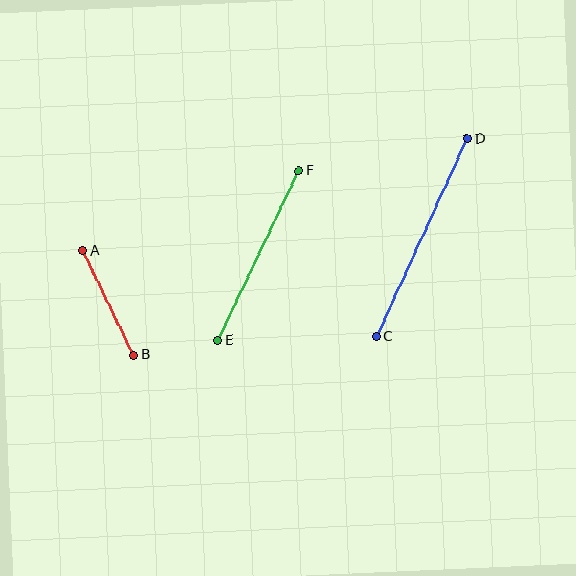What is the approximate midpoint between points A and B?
The midpoint is at approximately (108, 303) pixels.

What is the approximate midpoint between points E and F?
The midpoint is at approximately (258, 255) pixels.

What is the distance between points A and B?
The distance is approximately 116 pixels.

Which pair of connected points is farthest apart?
Points C and D are farthest apart.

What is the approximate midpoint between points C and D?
The midpoint is at approximately (422, 238) pixels.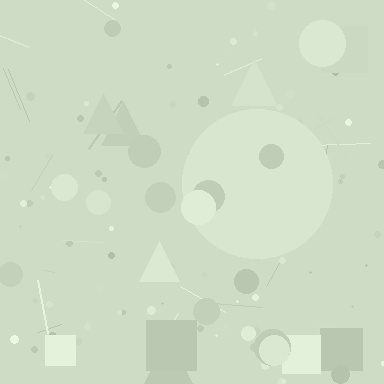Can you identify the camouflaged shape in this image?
The camouflaged shape is a circle.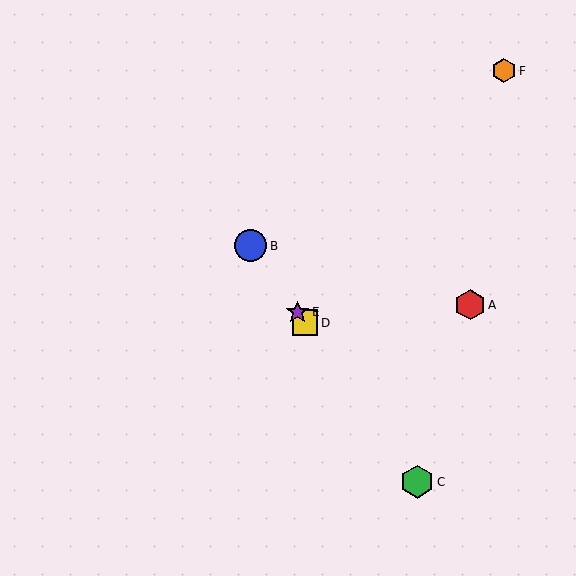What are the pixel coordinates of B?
Object B is at (251, 246).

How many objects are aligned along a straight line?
4 objects (B, C, D, E) are aligned along a straight line.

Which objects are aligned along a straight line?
Objects B, C, D, E are aligned along a straight line.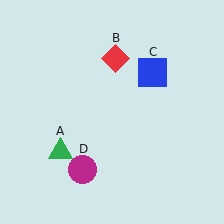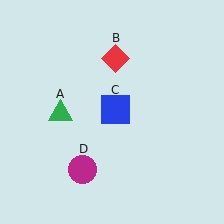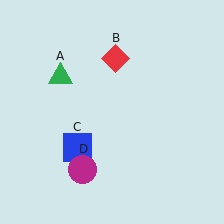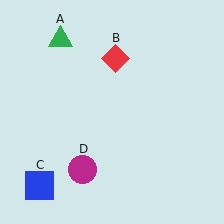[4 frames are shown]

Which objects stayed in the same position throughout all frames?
Red diamond (object B) and magenta circle (object D) remained stationary.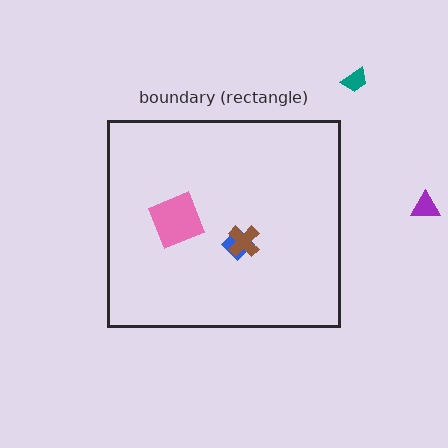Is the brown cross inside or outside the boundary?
Inside.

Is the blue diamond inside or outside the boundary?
Inside.